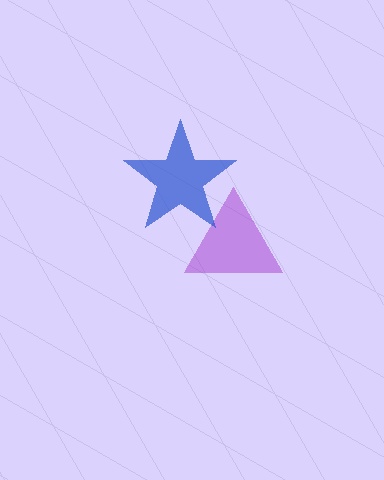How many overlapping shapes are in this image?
There are 2 overlapping shapes in the image.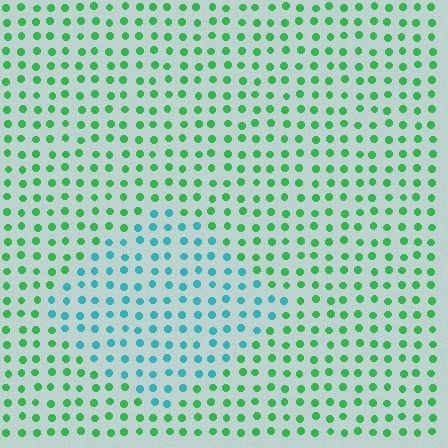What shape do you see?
I see a diamond.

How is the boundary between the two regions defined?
The boundary is defined purely by a slight shift in hue (about 50 degrees). Spacing, size, and orientation are identical on both sides.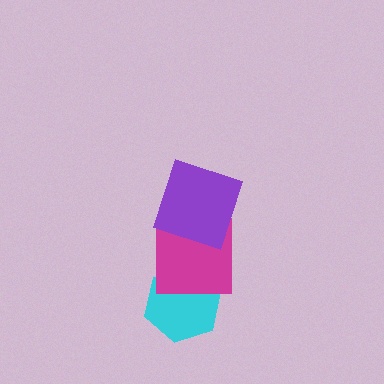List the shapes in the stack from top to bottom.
From top to bottom: the purple square, the magenta square, the cyan hexagon.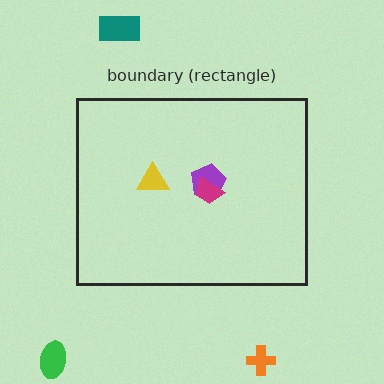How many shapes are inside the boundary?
3 inside, 3 outside.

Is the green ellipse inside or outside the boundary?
Outside.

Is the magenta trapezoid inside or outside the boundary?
Inside.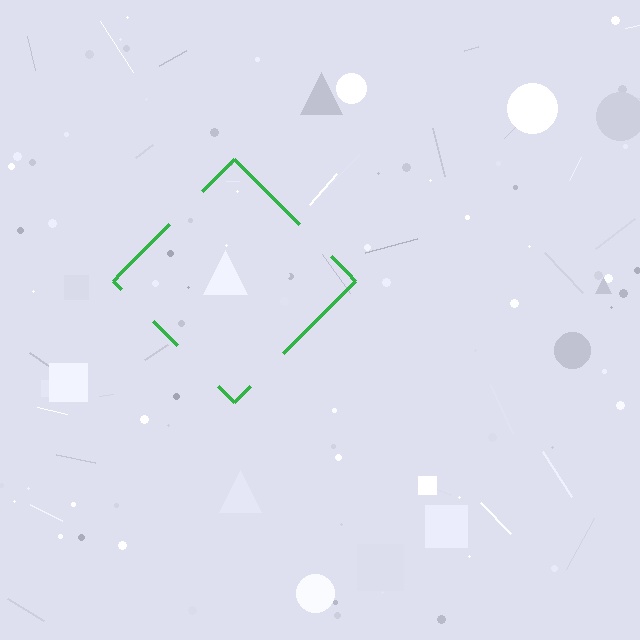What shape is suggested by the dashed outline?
The dashed outline suggests a diamond.